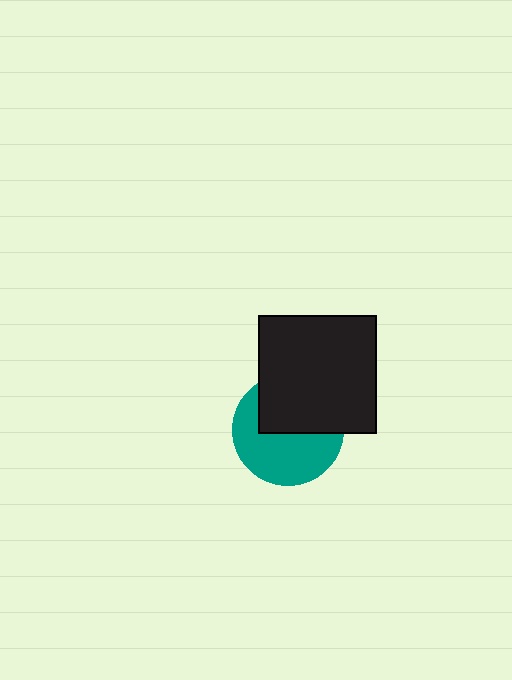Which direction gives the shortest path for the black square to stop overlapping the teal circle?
Moving up gives the shortest separation.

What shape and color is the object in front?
The object in front is a black square.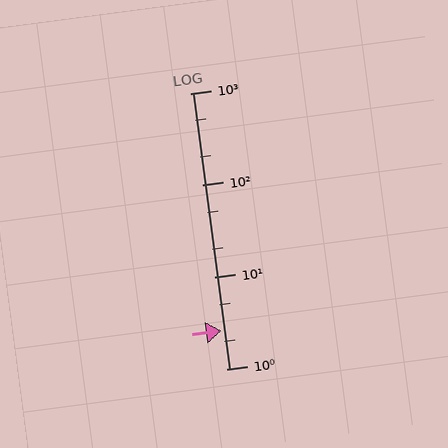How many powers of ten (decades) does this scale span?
The scale spans 3 decades, from 1 to 1000.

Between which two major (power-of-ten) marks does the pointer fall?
The pointer is between 1 and 10.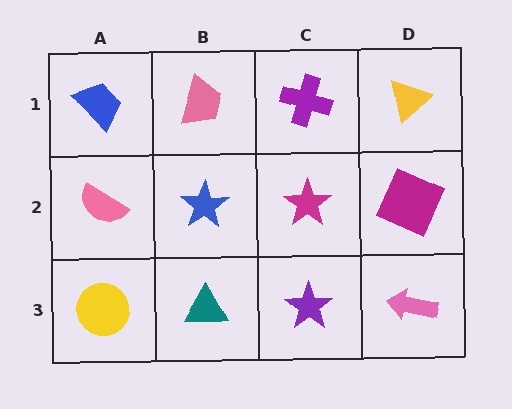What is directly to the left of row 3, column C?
A teal triangle.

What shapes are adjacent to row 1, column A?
A pink semicircle (row 2, column A), a pink trapezoid (row 1, column B).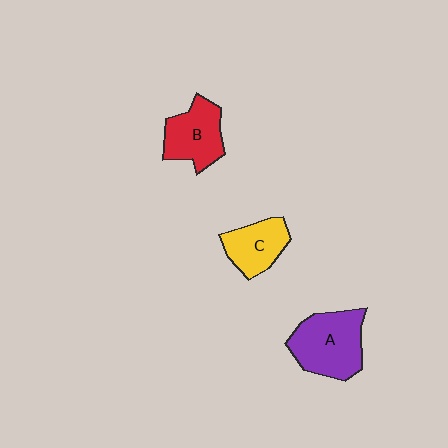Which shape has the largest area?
Shape A (purple).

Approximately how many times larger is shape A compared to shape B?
Approximately 1.3 times.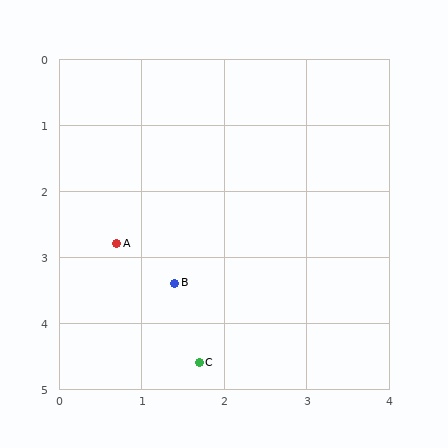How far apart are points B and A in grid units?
Points B and A are about 0.9 grid units apart.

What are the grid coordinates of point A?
Point A is at approximately (0.7, 2.8).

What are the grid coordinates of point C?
Point C is at approximately (1.7, 4.6).